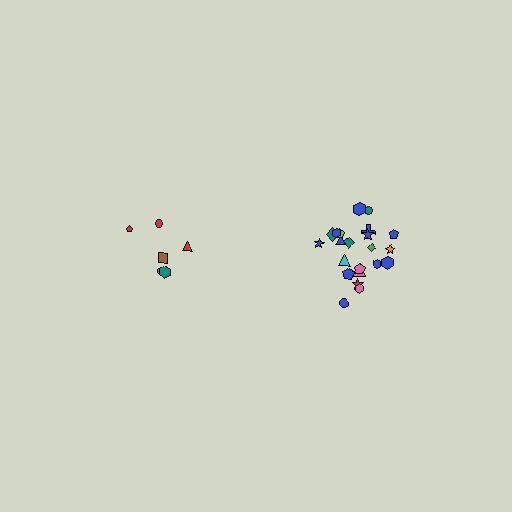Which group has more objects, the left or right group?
The right group.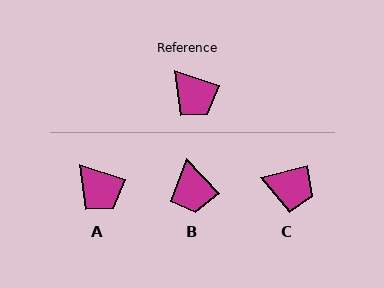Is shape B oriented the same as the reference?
No, it is off by about 28 degrees.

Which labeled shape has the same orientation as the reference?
A.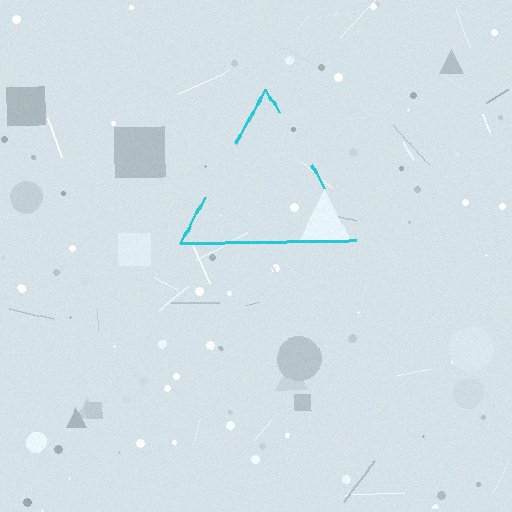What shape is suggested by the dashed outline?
The dashed outline suggests a triangle.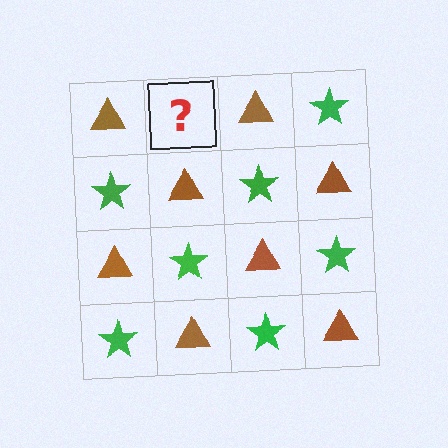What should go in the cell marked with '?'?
The missing cell should contain a green star.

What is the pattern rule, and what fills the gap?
The rule is that it alternates brown triangle and green star in a checkerboard pattern. The gap should be filled with a green star.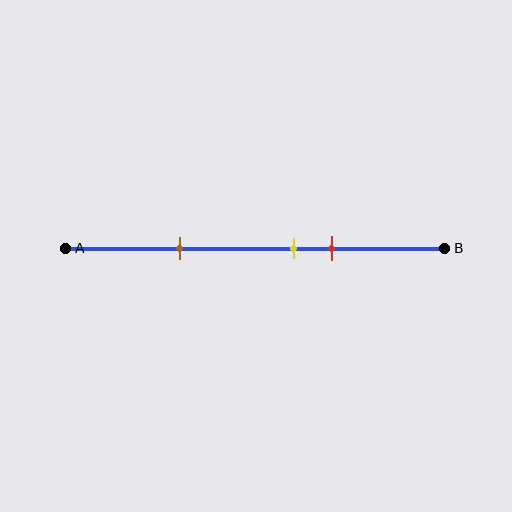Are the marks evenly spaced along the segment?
No, the marks are not evenly spaced.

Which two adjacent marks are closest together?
The yellow and red marks are the closest adjacent pair.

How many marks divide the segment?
There are 3 marks dividing the segment.